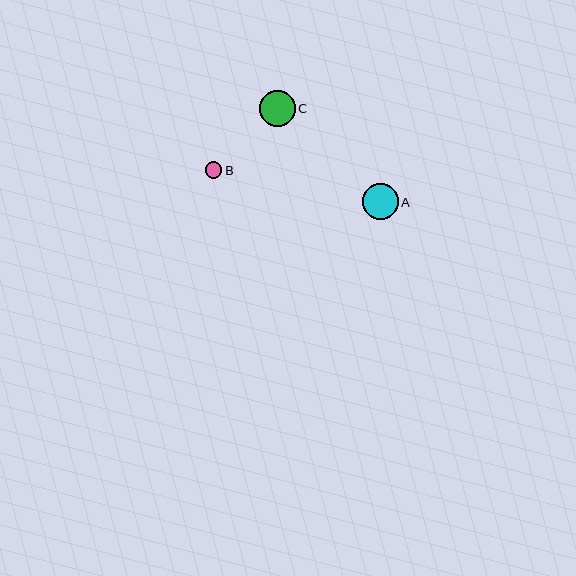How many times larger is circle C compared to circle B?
Circle C is approximately 2.2 times the size of circle B.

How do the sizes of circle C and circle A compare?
Circle C and circle A are approximately the same size.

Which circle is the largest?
Circle C is the largest with a size of approximately 36 pixels.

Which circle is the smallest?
Circle B is the smallest with a size of approximately 17 pixels.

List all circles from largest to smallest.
From largest to smallest: C, A, B.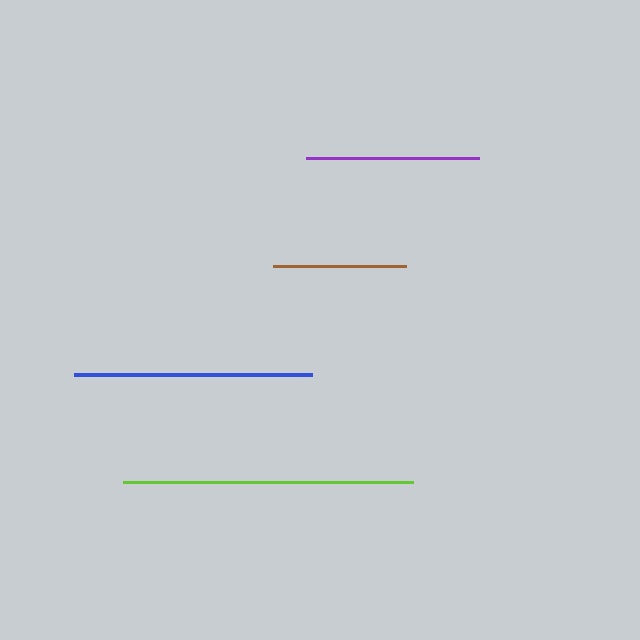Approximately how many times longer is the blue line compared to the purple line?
The blue line is approximately 1.4 times the length of the purple line.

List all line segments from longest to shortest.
From longest to shortest: lime, blue, purple, brown.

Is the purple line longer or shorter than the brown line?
The purple line is longer than the brown line.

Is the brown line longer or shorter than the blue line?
The blue line is longer than the brown line.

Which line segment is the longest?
The lime line is the longest at approximately 290 pixels.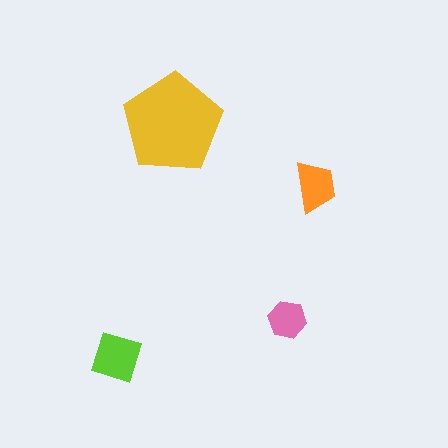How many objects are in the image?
There are 4 objects in the image.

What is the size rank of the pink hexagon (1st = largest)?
4th.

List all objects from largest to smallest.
The yellow pentagon, the lime diamond, the orange trapezoid, the pink hexagon.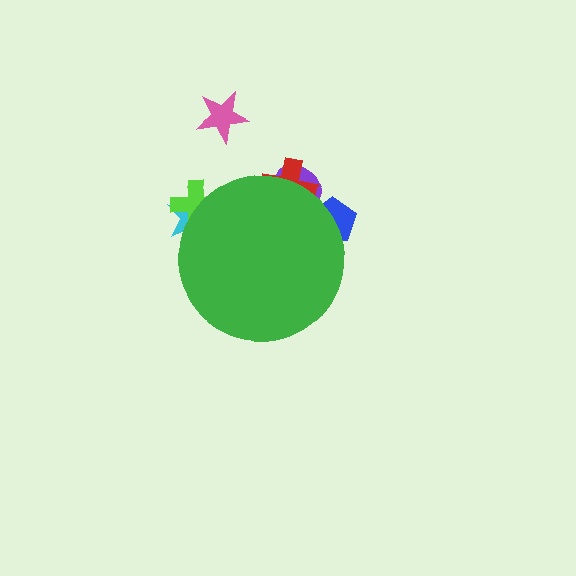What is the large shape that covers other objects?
A green circle.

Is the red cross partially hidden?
Yes, the red cross is partially hidden behind the green circle.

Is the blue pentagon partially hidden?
Yes, the blue pentagon is partially hidden behind the green circle.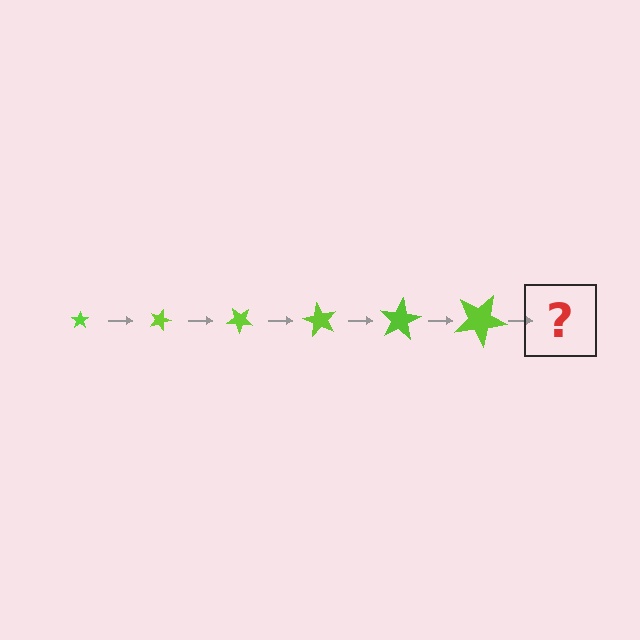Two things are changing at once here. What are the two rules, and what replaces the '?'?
The two rules are that the star grows larger each step and it rotates 20 degrees each step. The '?' should be a star, larger than the previous one and rotated 120 degrees from the start.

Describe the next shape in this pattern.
It should be a star, larger than the previous one and rotated 120 degrees from the start.